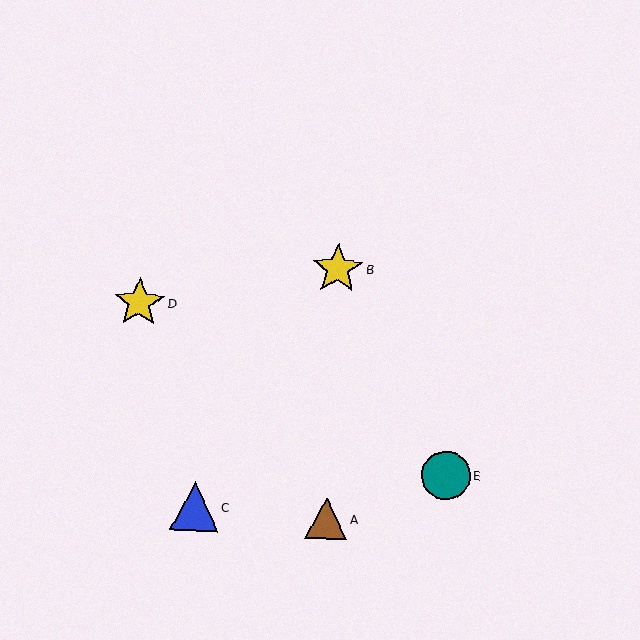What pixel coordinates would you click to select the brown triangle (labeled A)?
Click at (326, 519) to select the brown triangle A.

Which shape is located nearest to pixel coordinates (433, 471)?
The teal circle (labeled E) at (446, 475) is nearest to that location.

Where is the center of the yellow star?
The center of the yellow star is at (337, 269).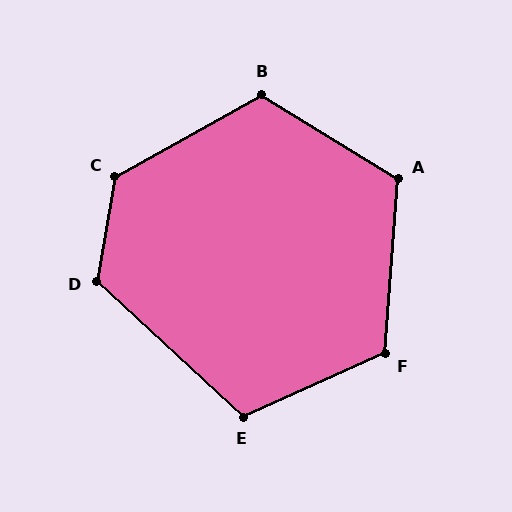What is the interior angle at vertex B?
Approximately 119 degrees (obtuse).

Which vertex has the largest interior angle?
C, at approximately 130 degrees.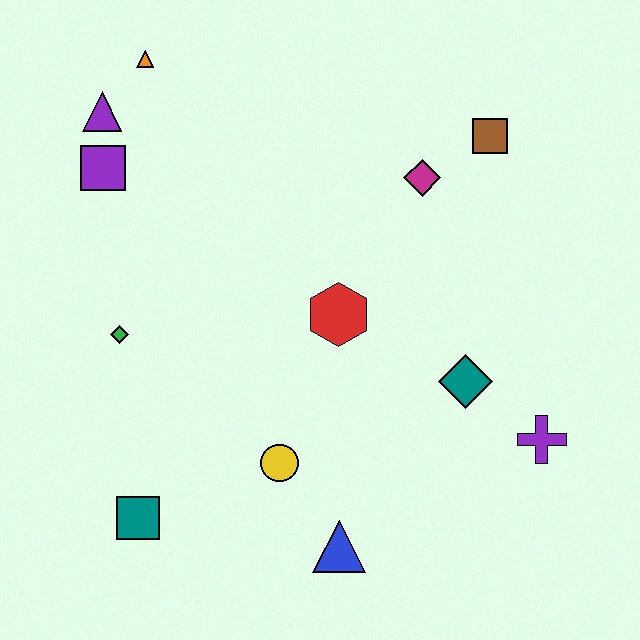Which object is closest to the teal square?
The yellow circle is closest to the teal square.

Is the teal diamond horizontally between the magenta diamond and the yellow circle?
No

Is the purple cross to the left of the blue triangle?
No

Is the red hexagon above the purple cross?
Yes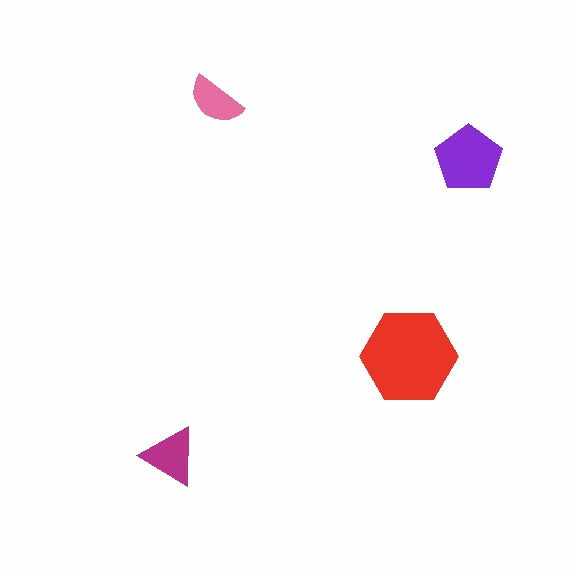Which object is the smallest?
The pink semicircle.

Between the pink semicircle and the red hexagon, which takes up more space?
The red hexagon.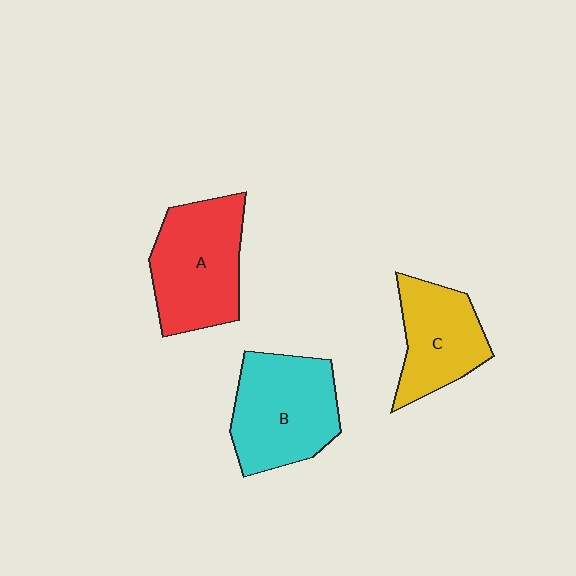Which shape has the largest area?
Shape A (red).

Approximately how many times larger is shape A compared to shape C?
Approximately 1.3 times.